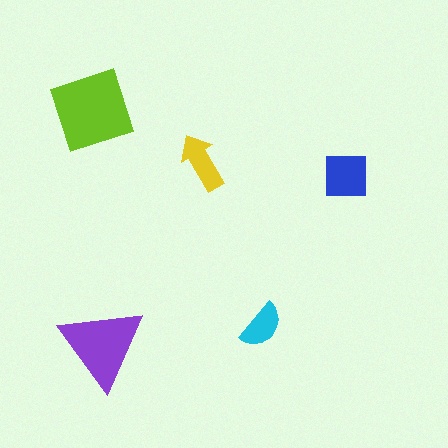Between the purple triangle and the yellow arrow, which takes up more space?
The purple triangle.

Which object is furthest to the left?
The lime diamond is leftmost.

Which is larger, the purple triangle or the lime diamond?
The lime diamond.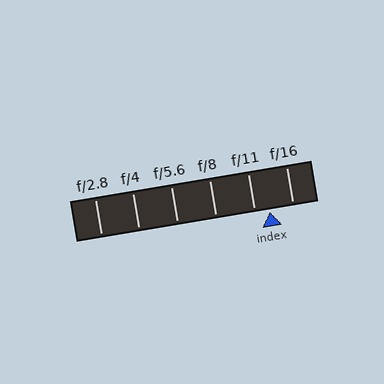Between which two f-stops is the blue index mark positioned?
The index mark is between f/11 and f/16.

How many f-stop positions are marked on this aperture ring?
There are 6 f-stop positions marked.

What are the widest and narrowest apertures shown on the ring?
The widest aperture shown is f/2.8 and the narrowest is f/16.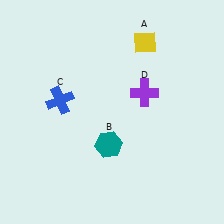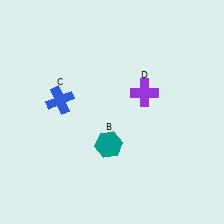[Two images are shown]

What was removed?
The yellow diamond (A) was removed in Image 2.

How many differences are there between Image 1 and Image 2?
There is 1 difference between the two images.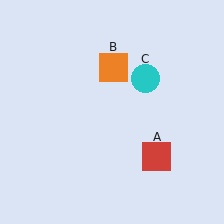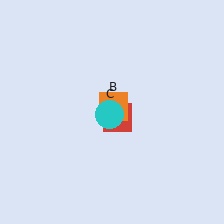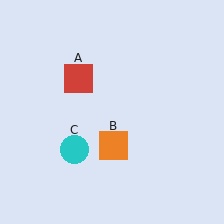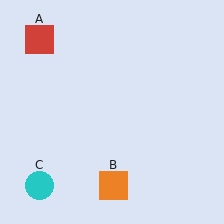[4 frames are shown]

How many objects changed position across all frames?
3 objects changed position: red square (object A), orange square (object B), cyan circle (object C).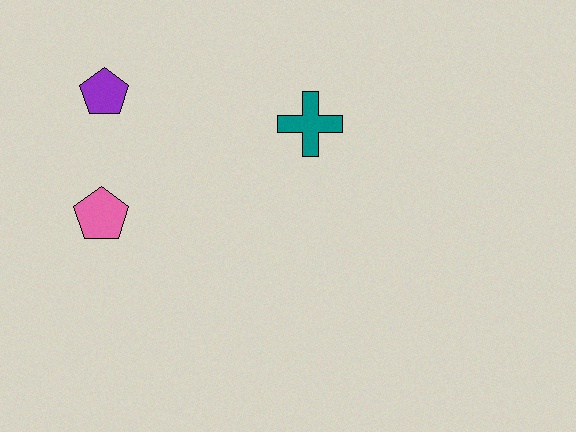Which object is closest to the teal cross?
The purple pentagon is closest to the teal cross.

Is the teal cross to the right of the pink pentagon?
Yes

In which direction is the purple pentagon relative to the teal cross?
The purple pentagon is to the left of the teal cross.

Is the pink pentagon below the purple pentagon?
Yes